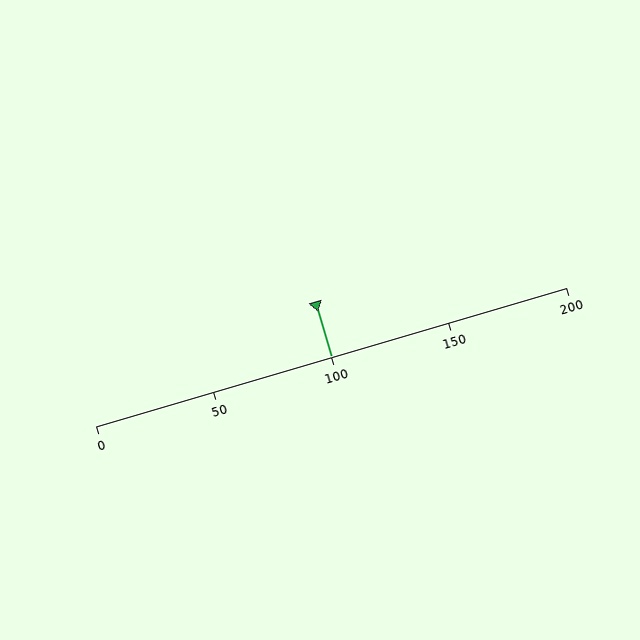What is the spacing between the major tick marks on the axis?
The major ticks are spaced 50 apart.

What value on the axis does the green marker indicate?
The marker indicates approximately 100.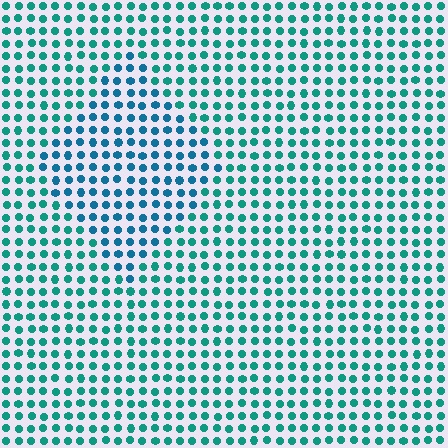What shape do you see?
I see a diamond.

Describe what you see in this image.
The image is filled with small teal elements in a uniform arrangement. A diamond-shaped region is visible where the elements are tinted to a slightly different hue, forming a subtle color boundary.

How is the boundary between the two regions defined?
The boundary is defined purely by a slight shift in hue (about 28 degrees). Spacing, size, and orientation are identical on both sides.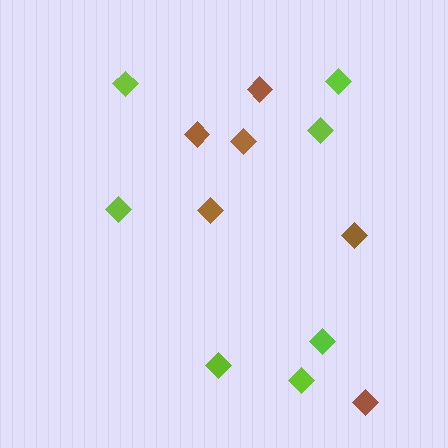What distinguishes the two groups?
There are 2 groups: one group of lime diamonds (7) and one group of brown diamonds (6).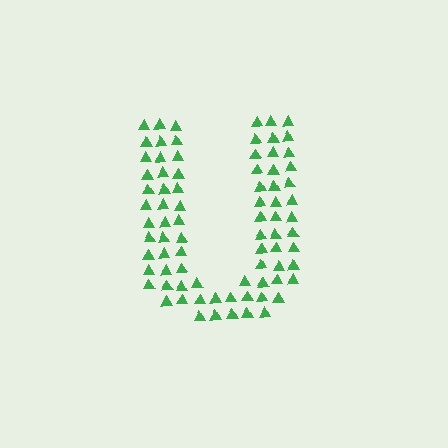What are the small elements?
The small elements are triangles.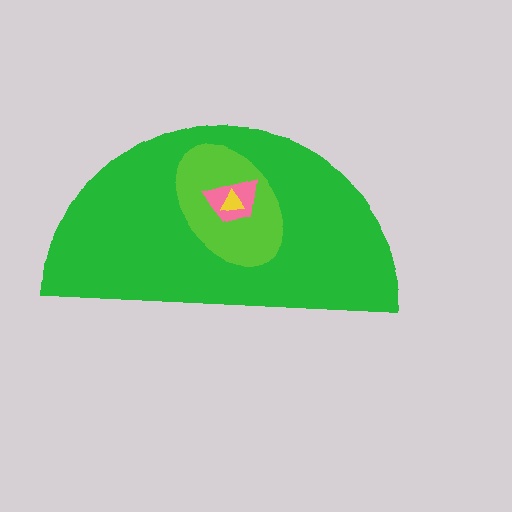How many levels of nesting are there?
4.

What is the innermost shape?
The yellow triangle.